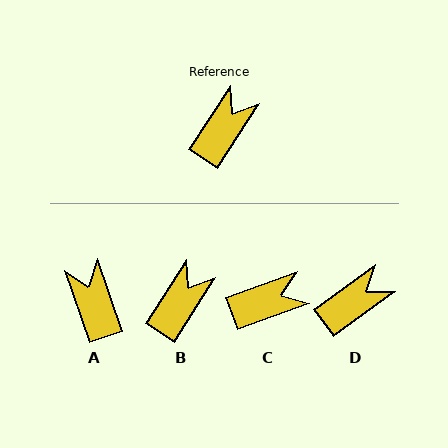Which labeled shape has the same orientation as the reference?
B.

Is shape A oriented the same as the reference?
No, it is off by about 52 degrees.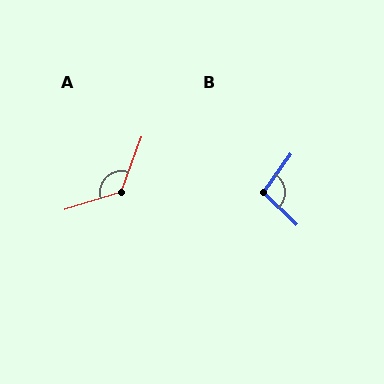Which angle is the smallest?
B, at approximately 99 degrees.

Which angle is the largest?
A, at approximately 128 degrees.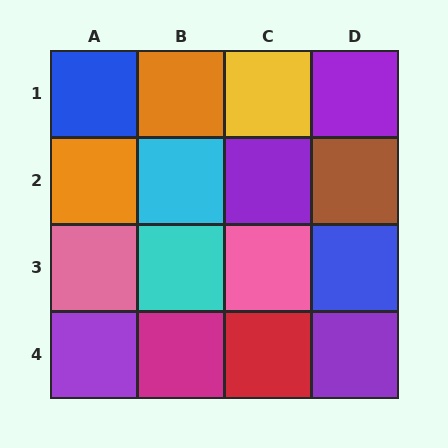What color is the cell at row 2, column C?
Purple.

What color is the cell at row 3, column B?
Cyan.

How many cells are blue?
2 cells are blue.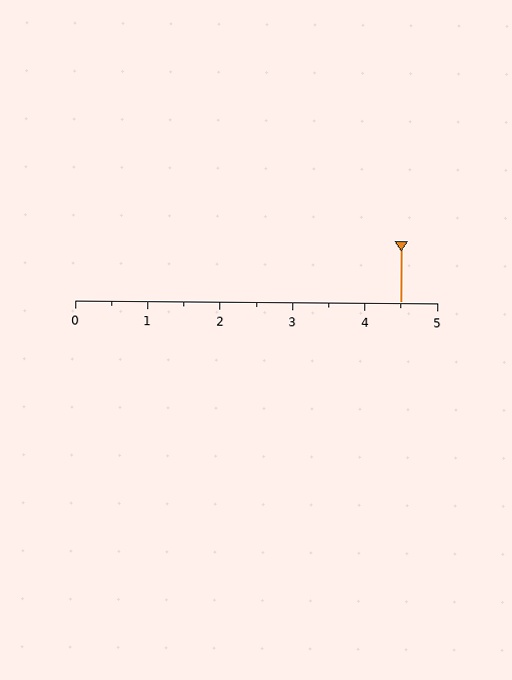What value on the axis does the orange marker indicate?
The marker indicates approximately 4.5.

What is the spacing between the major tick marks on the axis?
The major ticks are spaced 1 apart.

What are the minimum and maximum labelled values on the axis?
The axis runs from 0 to 5.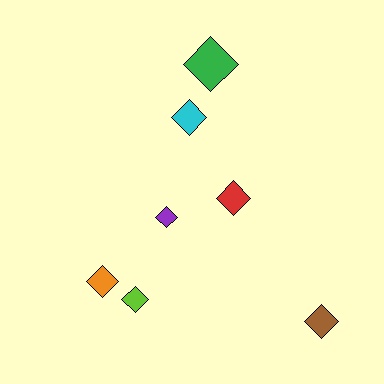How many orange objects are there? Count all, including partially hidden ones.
There is 1 orange object.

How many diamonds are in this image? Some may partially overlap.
There are 7 diamonds.